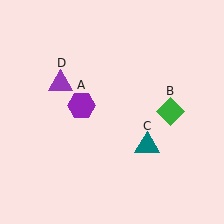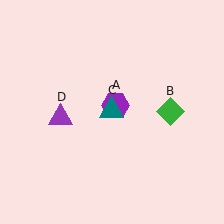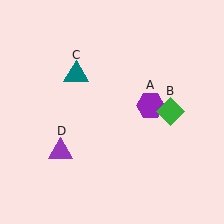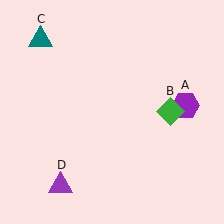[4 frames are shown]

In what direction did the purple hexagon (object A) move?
The purple hexagon (object A) moved right.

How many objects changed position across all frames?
3 objects changed position: purple hexagon (object A), teal triangle (object C), purple triangle (object D).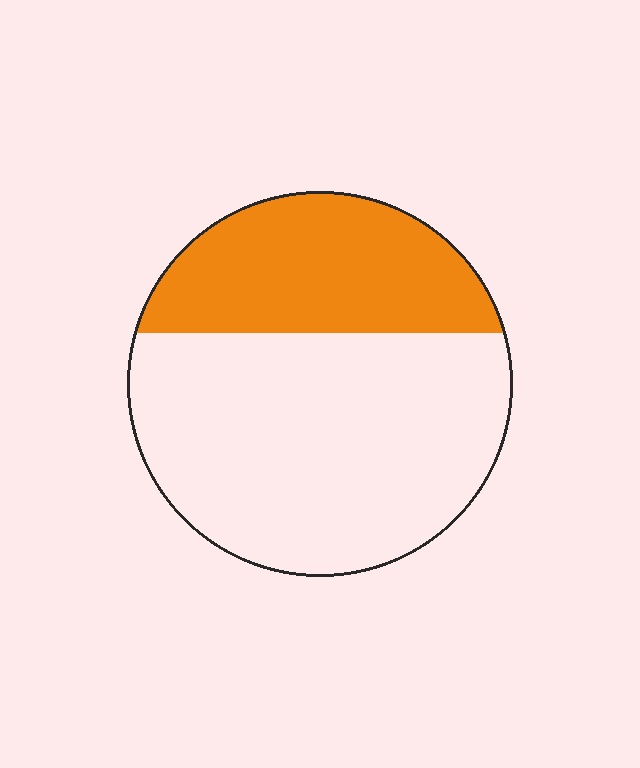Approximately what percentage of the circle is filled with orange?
Approximately 35%.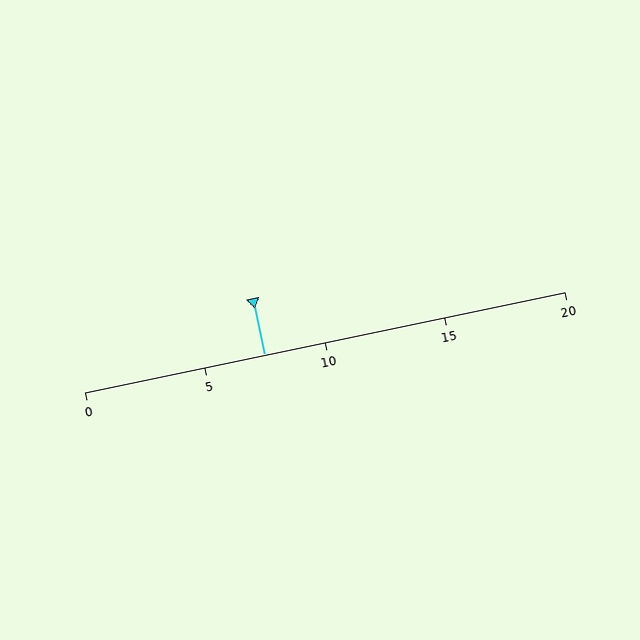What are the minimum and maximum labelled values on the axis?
The axis runs from 0 to 20.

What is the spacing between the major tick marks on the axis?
The major ticks are spaced 5 apart.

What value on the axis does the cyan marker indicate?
The marker indicates approximately 7.5.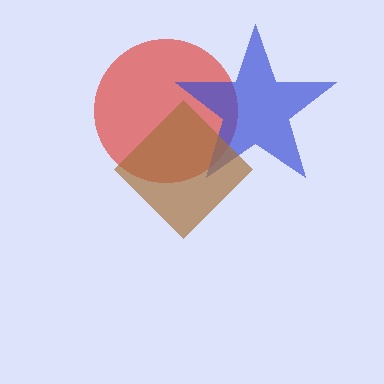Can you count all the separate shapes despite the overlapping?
Yes, there are 3 separate shapes.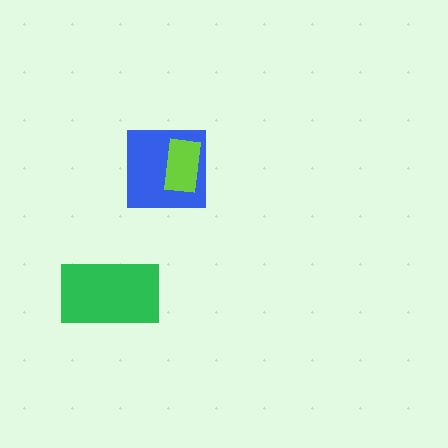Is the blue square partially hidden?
Yes, it is partially covered by another shape.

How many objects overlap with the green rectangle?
0 objects overlap with the green rectangle.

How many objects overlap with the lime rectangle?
1 object overlaps with the lime rectangle.